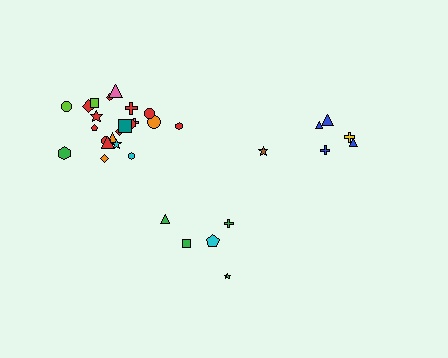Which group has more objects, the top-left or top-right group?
The top-left group.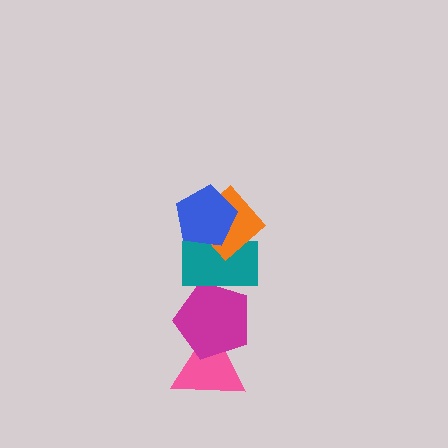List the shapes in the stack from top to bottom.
From top to bottom: the blue pentagon, the orange diamond, the teal rectangle, the magenta pentagon, the pink triangle.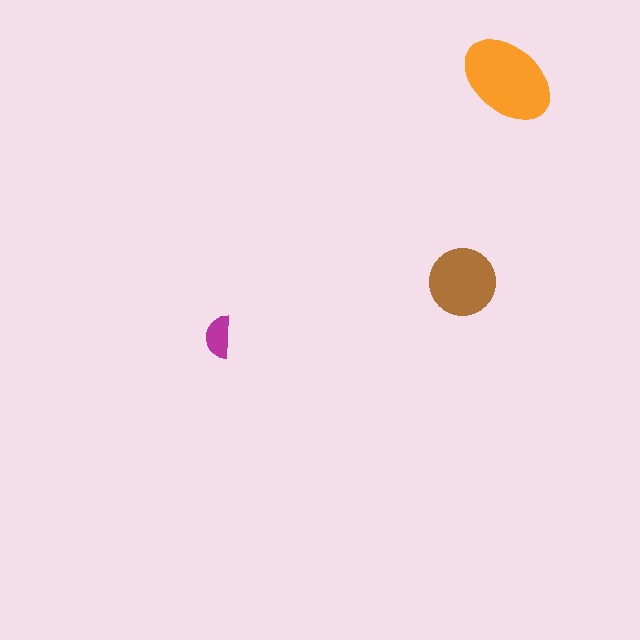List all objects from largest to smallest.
The orange ellipse, the brown circle, the magenta semicircle.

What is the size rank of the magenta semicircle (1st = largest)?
3rd.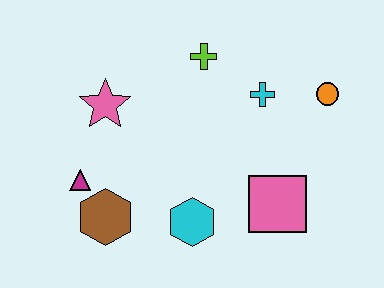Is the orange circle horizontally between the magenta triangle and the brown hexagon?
No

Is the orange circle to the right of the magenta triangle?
Yes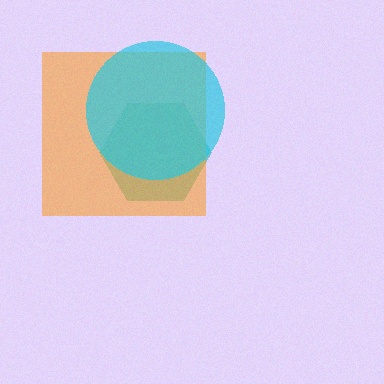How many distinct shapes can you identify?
There are 3 distinct shapes: a teal hexagon, an orange square, a cyan circle.